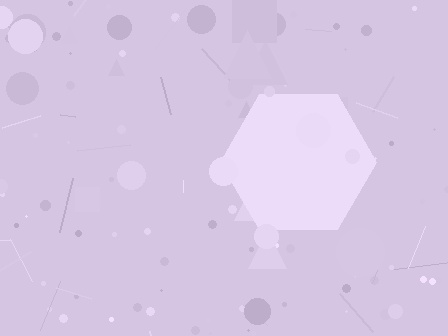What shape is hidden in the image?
A hexagon is hidden in the image.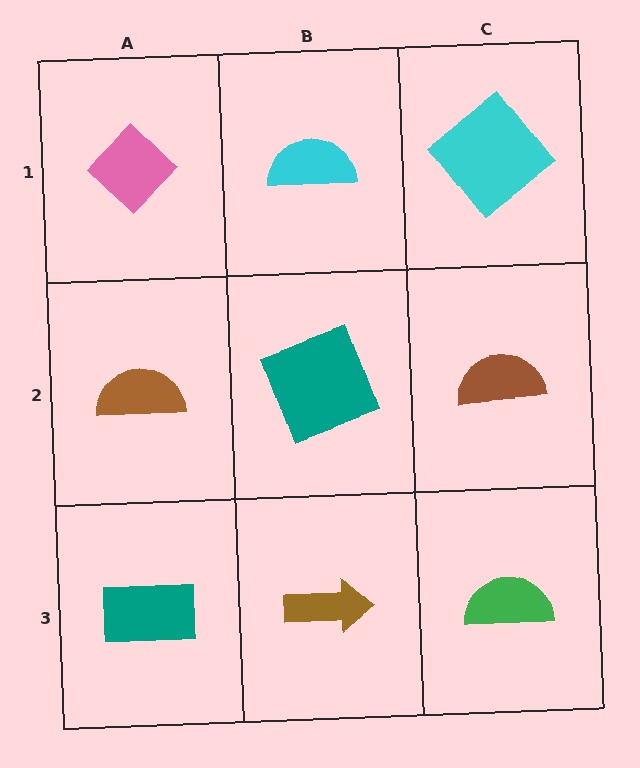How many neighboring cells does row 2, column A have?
3.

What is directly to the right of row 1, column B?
A cyan diamond.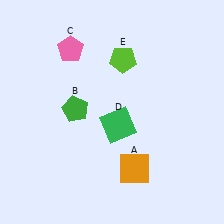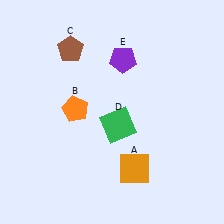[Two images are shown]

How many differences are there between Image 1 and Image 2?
There are 3 differences between the two images.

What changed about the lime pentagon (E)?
In Image 1, E is lime. In Image 2, it changed to purple.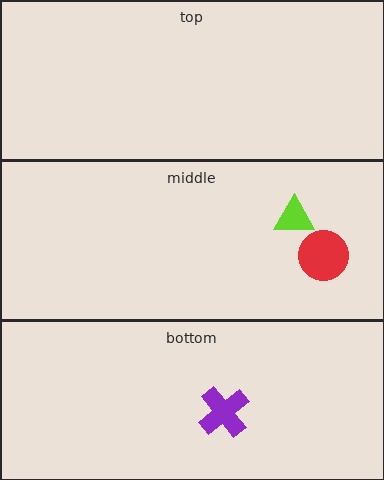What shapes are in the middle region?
The lime triangle, the red circle.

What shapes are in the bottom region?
The purple cross.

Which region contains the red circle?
The middle region.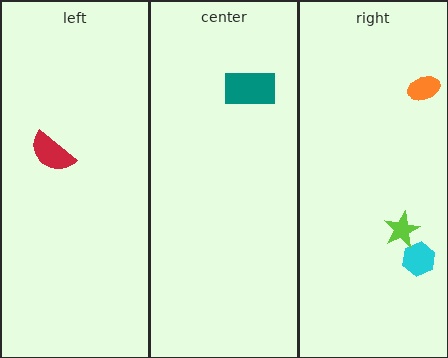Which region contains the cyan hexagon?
The right region.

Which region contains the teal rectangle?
The center region.